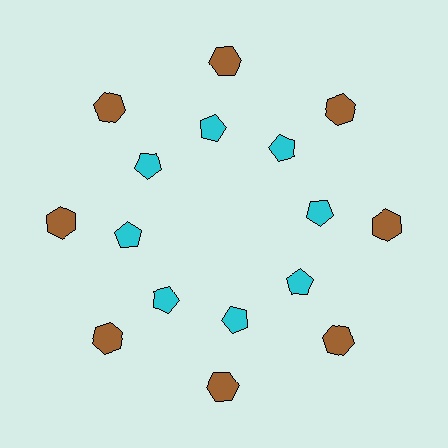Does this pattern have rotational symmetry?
Yes, this pattern has 8-fold rotational symmetry. It looks the same after rotating 45 degrees around the center.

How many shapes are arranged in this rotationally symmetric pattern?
There are 16 shapes, arranged in 8 groups of 2.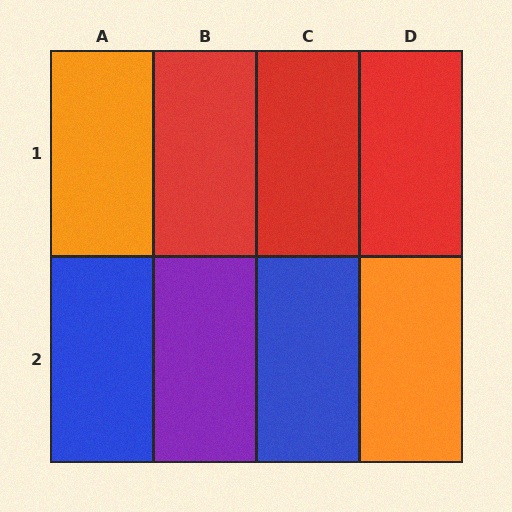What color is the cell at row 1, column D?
Red.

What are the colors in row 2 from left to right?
Blue, purple, blue, orange.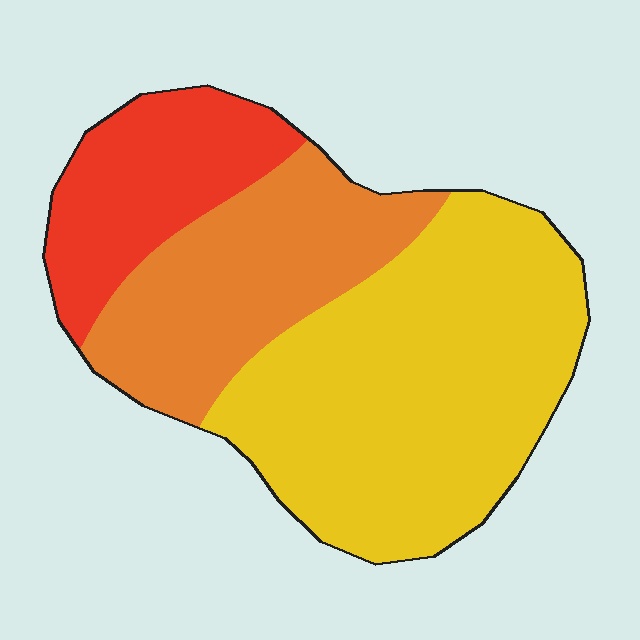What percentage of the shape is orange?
Orange takes up about one quarter (1/4) of the shape.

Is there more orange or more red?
Orange.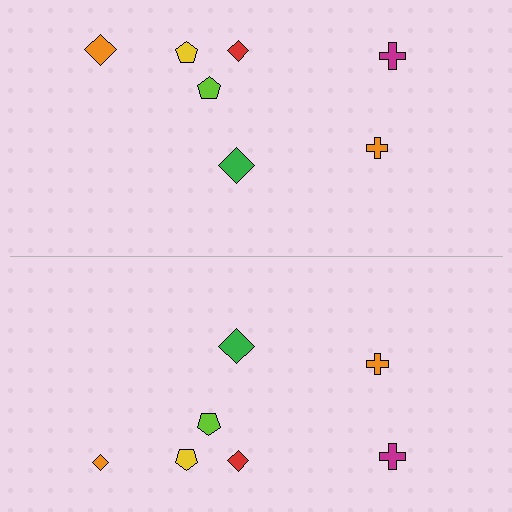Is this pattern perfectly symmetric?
No, the pattern is not perfectly symmetric. The orange diamond on the bottom side has a different size than its mirror counterpart.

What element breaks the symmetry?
The orange diamond on the bottom side has a different size than its mirror counterpart.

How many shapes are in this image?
There are 14 shapes in this image.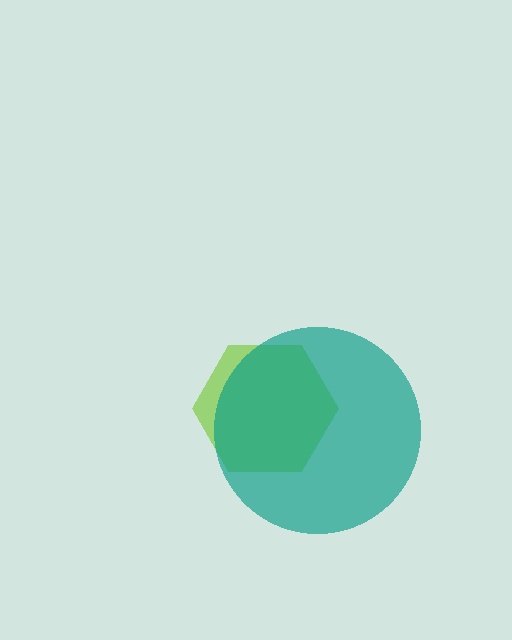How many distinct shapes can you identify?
There are 2 distinct shapes: a lime hexagon, a teal circle.